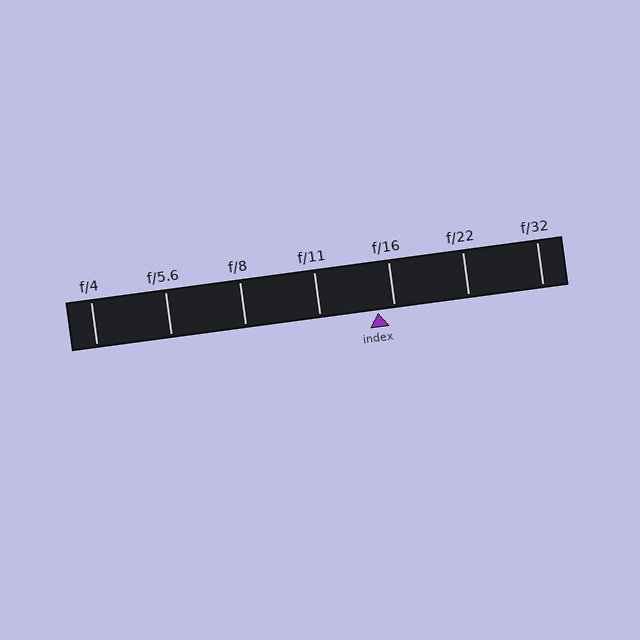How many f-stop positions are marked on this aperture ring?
There are 7 f-stop positions marked.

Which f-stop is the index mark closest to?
The index mark is closest to f/16.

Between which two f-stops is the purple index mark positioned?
The index mark is between f/11 and f/16.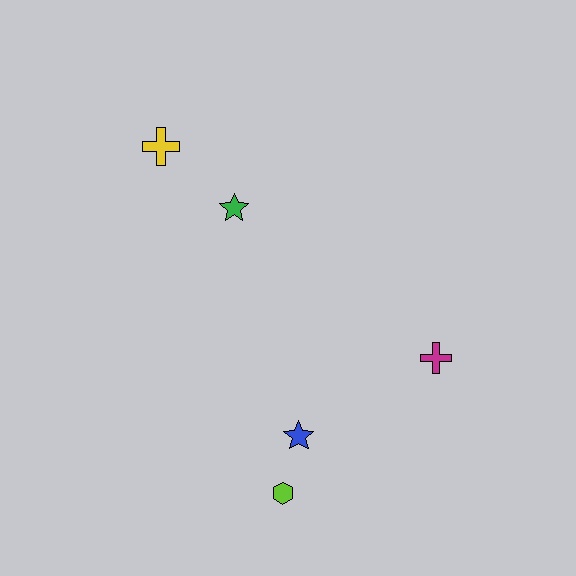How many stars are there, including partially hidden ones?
There are 2 stars.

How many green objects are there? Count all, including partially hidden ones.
There is 1 green object.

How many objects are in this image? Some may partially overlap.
There are 5 objects.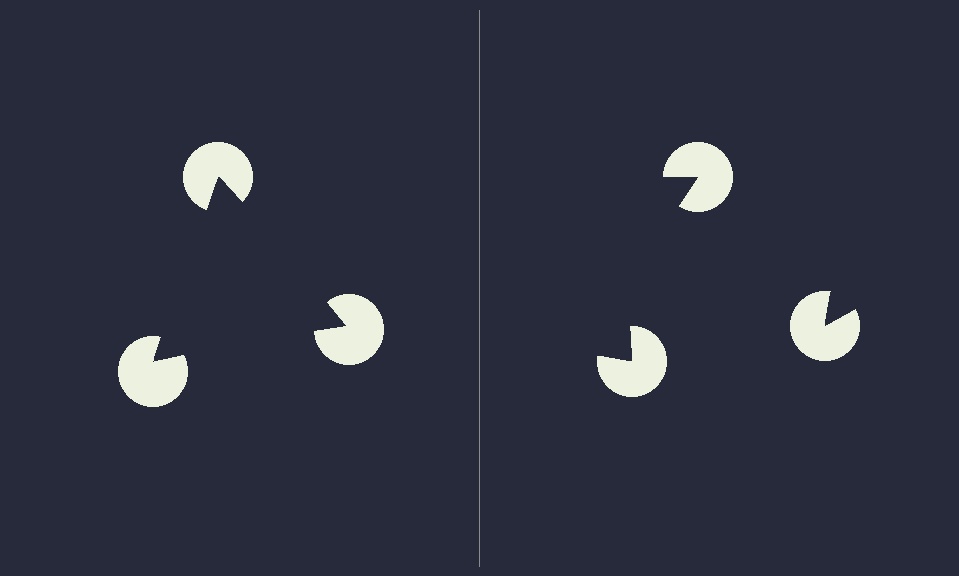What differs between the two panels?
The pac-man discs are positioned identically on both sides; only the wedge orientations differ. On the left they align to a triangle; on the right they are misaligned.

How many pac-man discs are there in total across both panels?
6 — 3 on each side.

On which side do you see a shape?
An illusory triangle appears on the left side. On the right side the wedge cuts are rotated, so no coherent shape forms.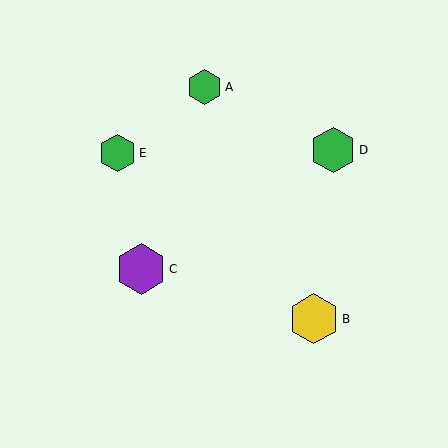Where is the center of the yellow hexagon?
The center of the yellow hexagon is at (314, 319).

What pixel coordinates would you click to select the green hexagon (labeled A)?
Click at (204, 87) to select the green hexagon A.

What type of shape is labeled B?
Shape B is a yellow hexagon.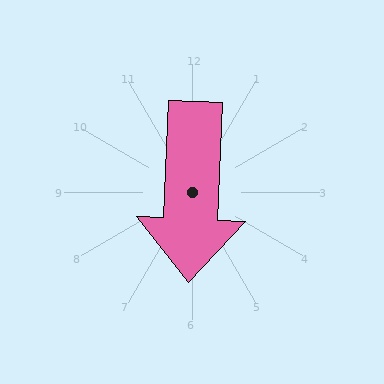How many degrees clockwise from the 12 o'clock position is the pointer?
Approximately 182 degrees.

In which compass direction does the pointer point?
South.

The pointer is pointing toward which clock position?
Roughly 6 o'clock.